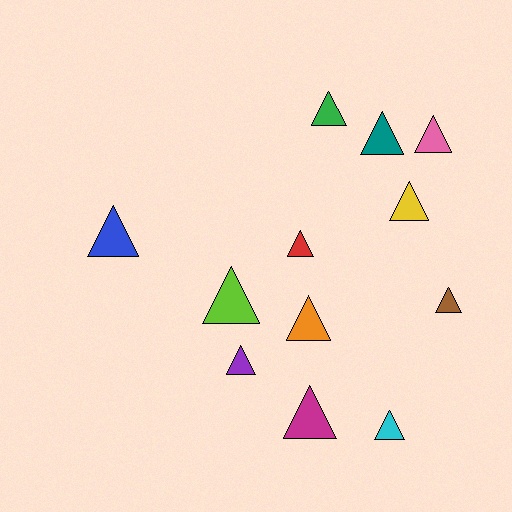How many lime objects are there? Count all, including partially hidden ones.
There is 1 lime object.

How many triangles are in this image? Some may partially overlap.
There are 12 triangles.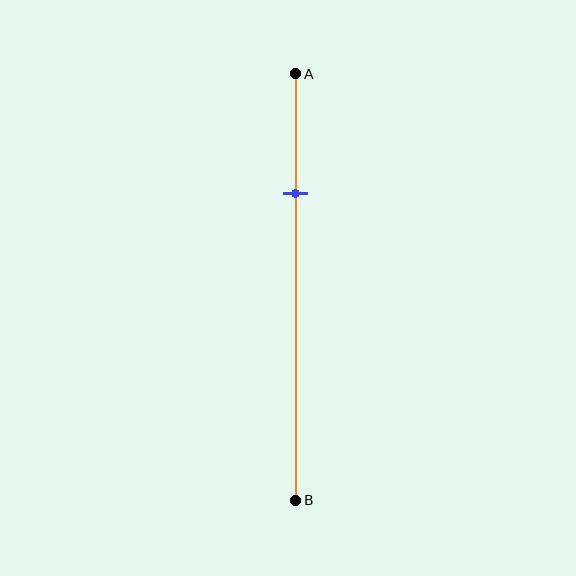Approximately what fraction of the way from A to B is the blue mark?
The blue mark is approximately 30% of the way from A to B.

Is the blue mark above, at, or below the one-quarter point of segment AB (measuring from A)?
The blue mark is below the one-quarter point of segment AB.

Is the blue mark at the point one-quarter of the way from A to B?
No, the mark is at about 30% from A, not at the 25% one-quarter point.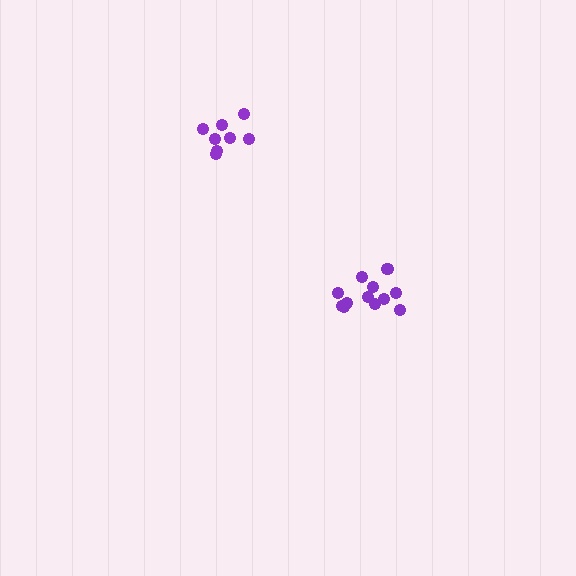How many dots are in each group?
Group 1: 12 dots, Group 2: 8 dots (20 total).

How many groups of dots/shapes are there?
There are 2 groups.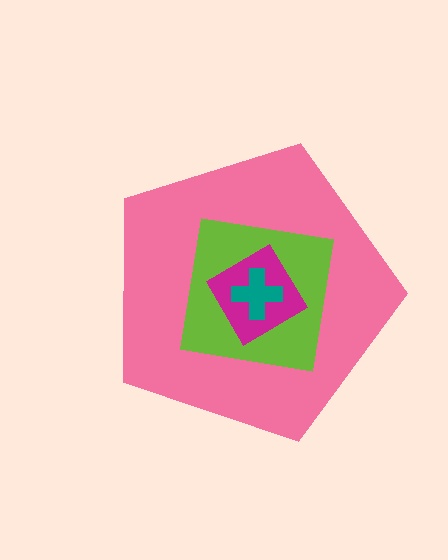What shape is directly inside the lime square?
The magenta diamond.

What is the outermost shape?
The pink pentagon.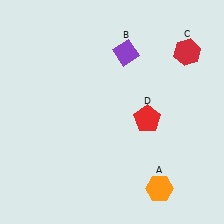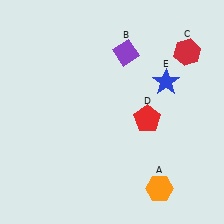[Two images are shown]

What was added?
A blue star (E) was added in Image 2.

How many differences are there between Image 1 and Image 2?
There is 1 difference between the two images.